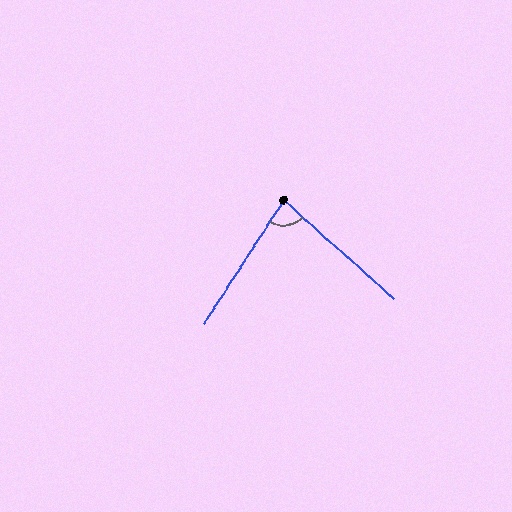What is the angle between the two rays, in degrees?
Approximately 81 degrees.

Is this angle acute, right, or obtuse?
It is acute.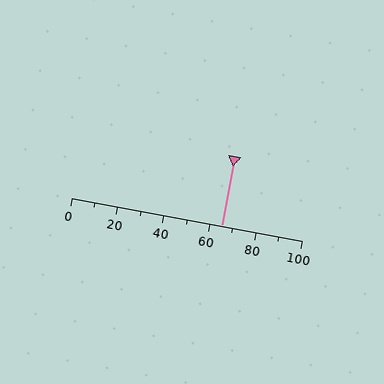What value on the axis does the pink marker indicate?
The marker indicates approximately 65.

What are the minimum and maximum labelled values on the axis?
The axis runs from 0 to 100.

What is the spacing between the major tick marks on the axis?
The major ticks are spaced 20 apart.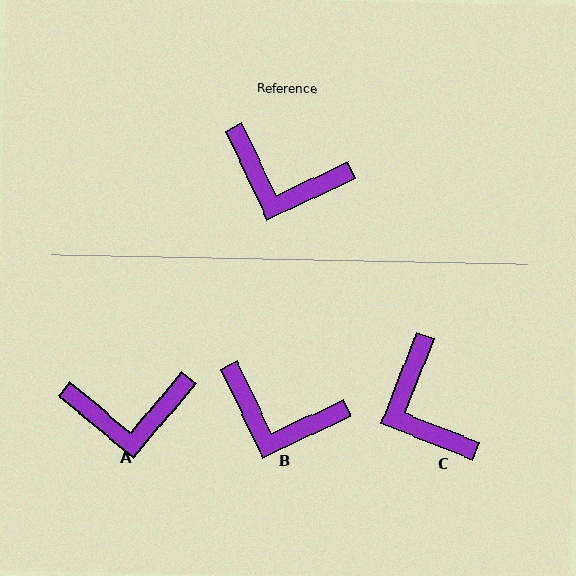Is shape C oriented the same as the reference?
No, it is off by about 47 degrees.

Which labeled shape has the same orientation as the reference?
B.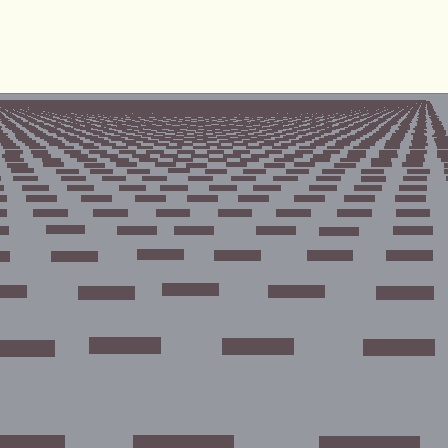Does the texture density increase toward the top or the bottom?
Density increases toward the top.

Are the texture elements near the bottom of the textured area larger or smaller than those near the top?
Larger. Near the bottom, elements are closer to the viewer and appear at a bigger on-screen size.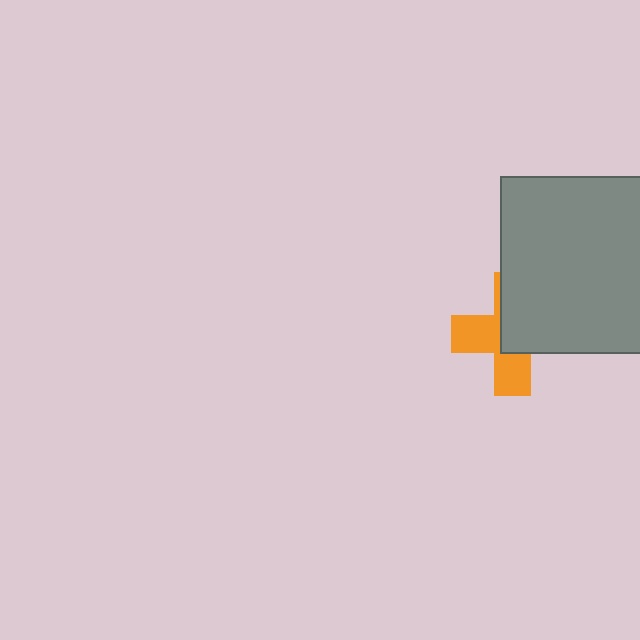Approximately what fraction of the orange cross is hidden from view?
Roughly 53% of the orange cross is hidden behind the gray square.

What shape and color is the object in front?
The object in front is a gray square.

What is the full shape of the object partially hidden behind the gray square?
The partially hidden object is an orange cross.